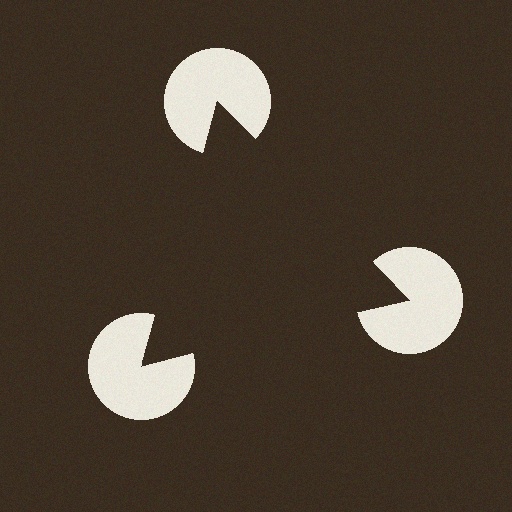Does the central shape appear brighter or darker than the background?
It typically appears slightly darker than the background, even though no actual brightness change is drawn.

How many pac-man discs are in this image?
There are 3 — one at each vertex of the illusory triangle.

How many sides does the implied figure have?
3 sides.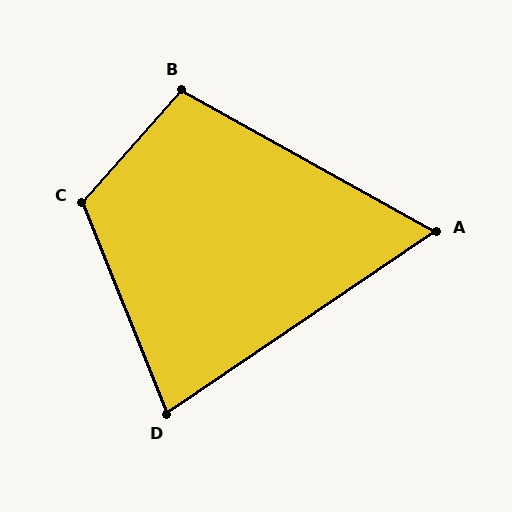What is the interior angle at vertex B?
Approximately 102 degrees (obtuse).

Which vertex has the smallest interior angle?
A, at approximately 63 degrees.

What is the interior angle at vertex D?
Approximately 78 degrees (acute).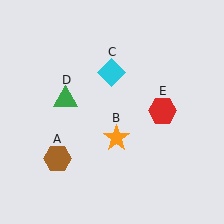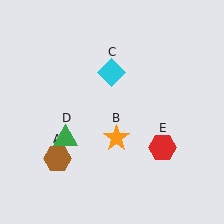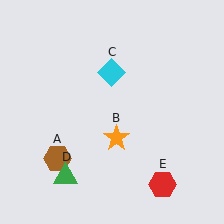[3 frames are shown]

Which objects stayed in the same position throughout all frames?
Brown hexagon (object A) and orange star (object B) and cyan diamond (object C) remained stationary.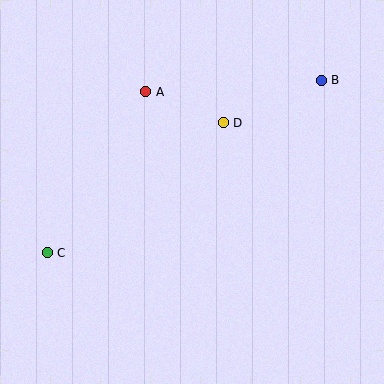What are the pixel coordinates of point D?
Point D is at (223, 123).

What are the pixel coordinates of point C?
Point C is at (47, 253).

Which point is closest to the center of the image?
Point D at (223, 123) is closest to the center.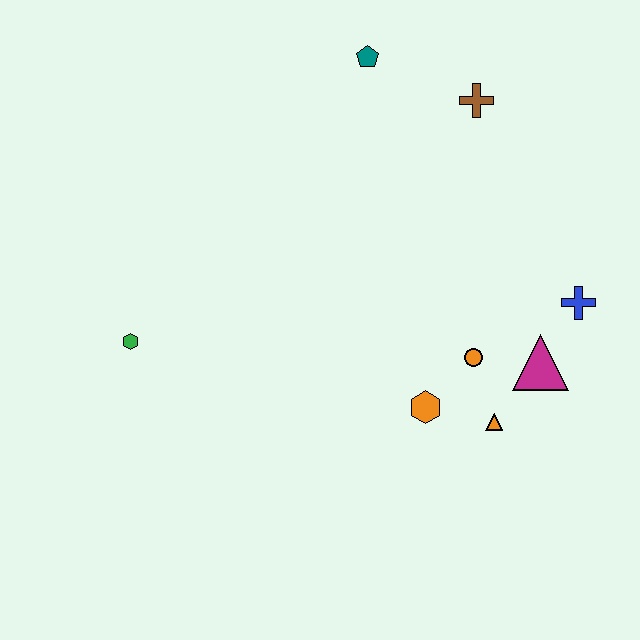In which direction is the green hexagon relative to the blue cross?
The green hexagon is to the left of the blue cross.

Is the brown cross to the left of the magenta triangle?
Yes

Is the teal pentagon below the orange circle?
No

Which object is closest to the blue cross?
The magenta triangle is closest to the blue cross.